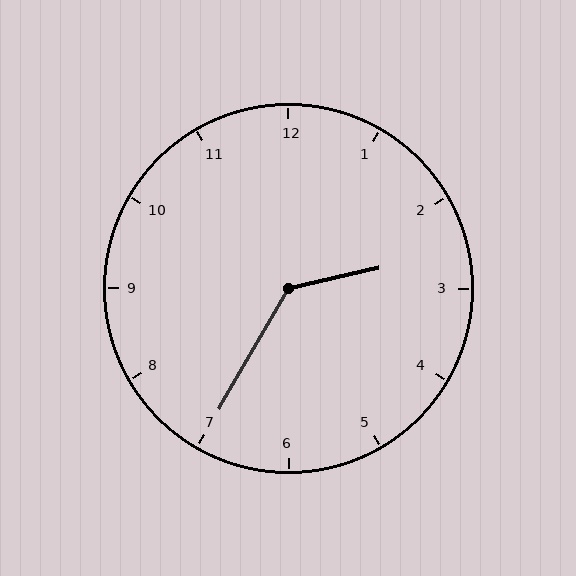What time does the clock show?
2:35.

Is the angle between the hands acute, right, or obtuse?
It is obtuse.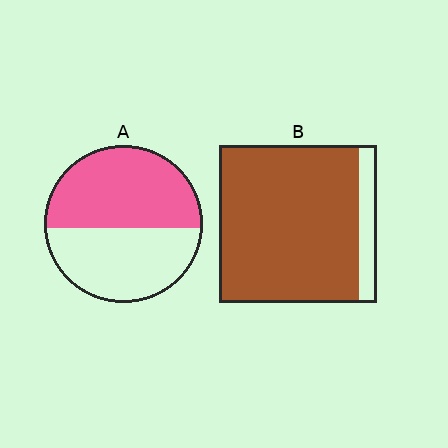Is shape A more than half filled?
Roughly half.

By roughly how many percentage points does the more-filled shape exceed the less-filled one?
By roughly 35 percentage points (B over A).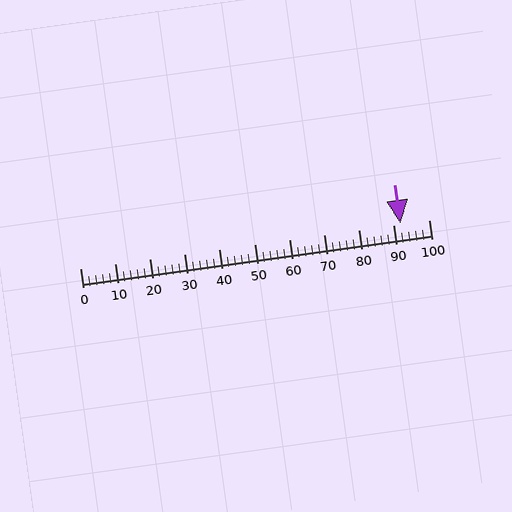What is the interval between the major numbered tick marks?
The major tick marks are spaced 10 units apart.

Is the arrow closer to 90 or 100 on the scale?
The arrow is closer to 90.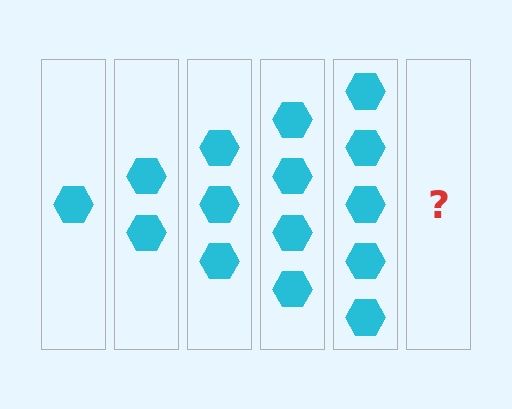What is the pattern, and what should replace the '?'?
The pattern is that each step adds one more hexagon. The '?' should be 6 hexagons.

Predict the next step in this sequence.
The next step is 6 hexagons.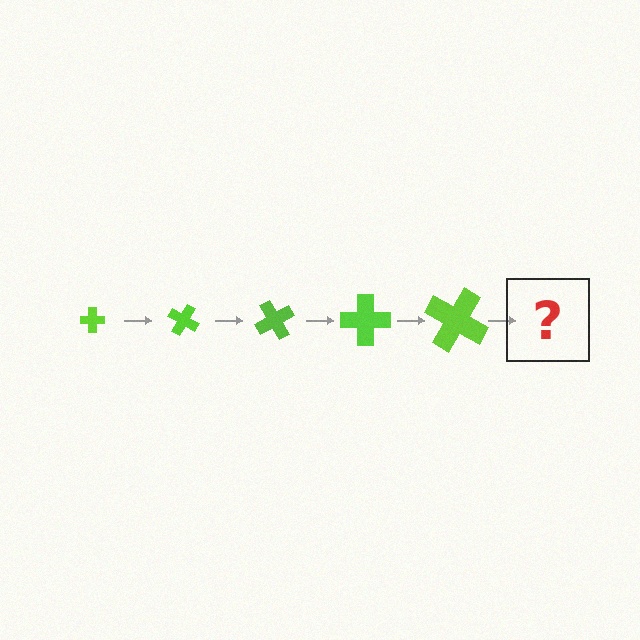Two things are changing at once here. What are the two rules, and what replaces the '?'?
The two rules are that the cross grows larger each step and it rotates 30 degrees each step. The '?' should be a cross, larger than the previous one and rotated 150 degrees from the start.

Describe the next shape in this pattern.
It should be a cross, larger than the previous one and rotated 150 degrees from the start.